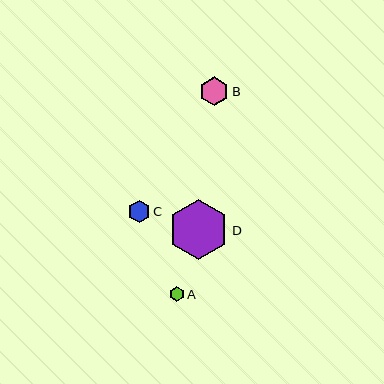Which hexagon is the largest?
Hexagon D is the largest with a size of approximately 60 pixels.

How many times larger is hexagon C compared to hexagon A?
Hexagon C is approximately 1.5 times the size of hexagon A.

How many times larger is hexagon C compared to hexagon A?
Hexagon C is approximately 1.5 times the size of hexagon A.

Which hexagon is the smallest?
Hexagon A is the smallest with a size of approximately 15 pixels.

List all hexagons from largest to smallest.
From largest to smallest: D, B, C, A.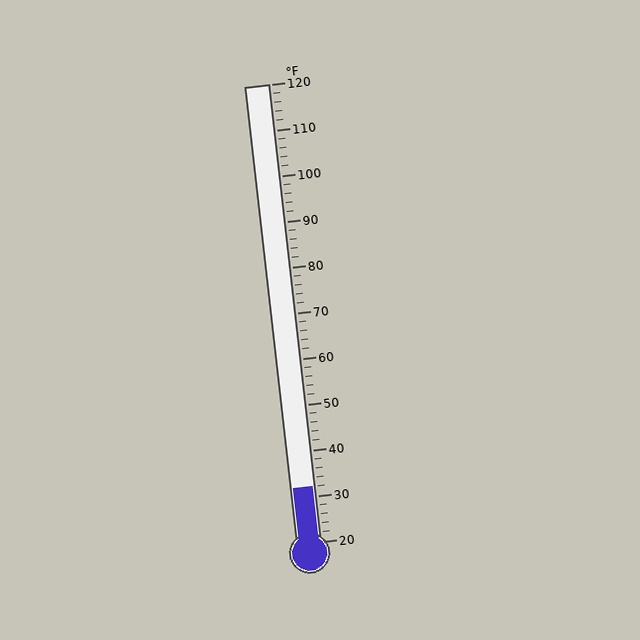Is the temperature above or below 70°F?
The temperature is below 70°F.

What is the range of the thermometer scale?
The thermometer scale ranges from 20°F to 120°F.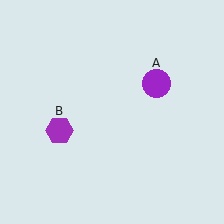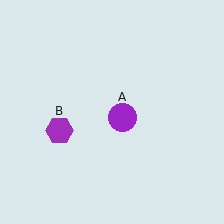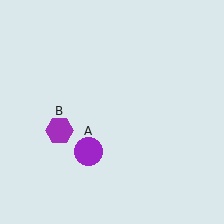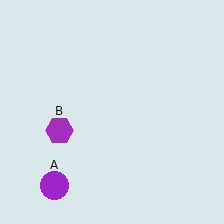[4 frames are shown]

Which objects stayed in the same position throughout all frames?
Purple hexagon (object B) remained stationary.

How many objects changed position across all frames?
1 object changed position: purple circle (object A).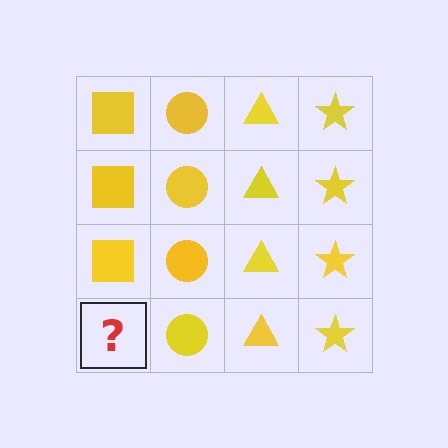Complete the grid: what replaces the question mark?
The question mark should be replaced with a yellow square.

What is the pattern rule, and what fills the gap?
The rule is that each column has a consistent shape. The gap should be filled with a yellow square.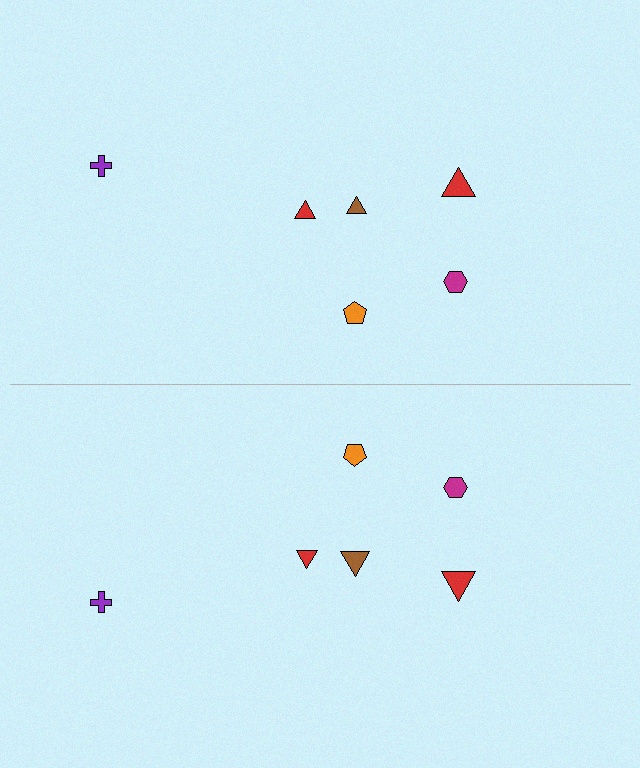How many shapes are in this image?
There are 12 shapes in this image.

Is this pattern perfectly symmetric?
No, the pattern is not perfectly symmetric. The brown triangle on the bottom side has a different size than its mirror counterpart.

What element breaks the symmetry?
The brown triangle on the bottom side has a different size than its mirror counterpart.